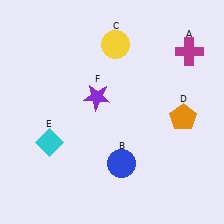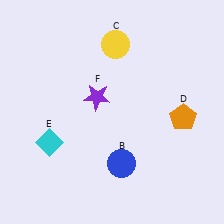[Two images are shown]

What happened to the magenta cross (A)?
The magenta cross (A) was removed in Image 2. It was in the top-right area of Image 1.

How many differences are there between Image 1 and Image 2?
There is 1 difference between the two images.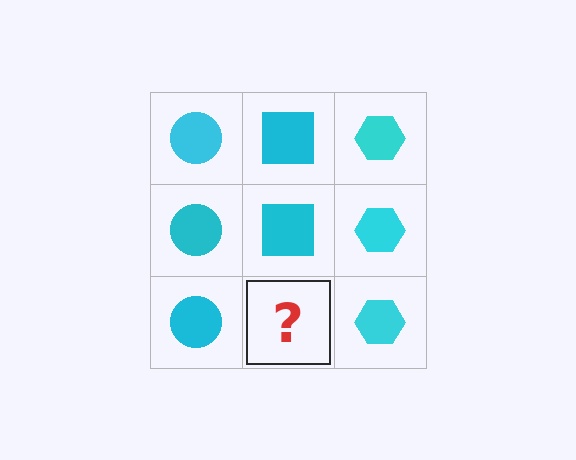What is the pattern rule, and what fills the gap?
The rule is that each column has a consistent shape. The gap should be filled with a cyan square.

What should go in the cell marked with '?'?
The missing cell should contain a cyan square.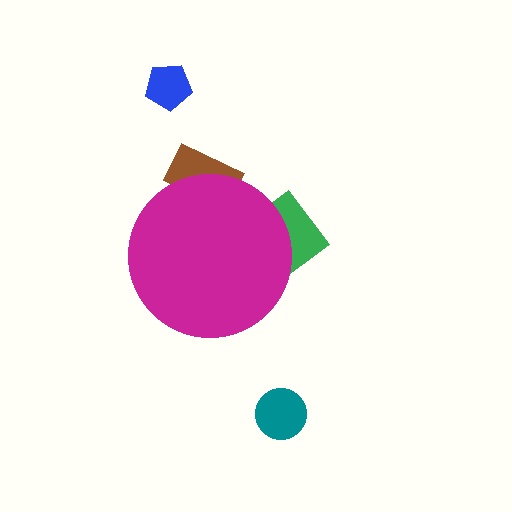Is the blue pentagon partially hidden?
No, the blue pentagon is fully visible.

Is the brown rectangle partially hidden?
Yes, the brown rectangle is partially hidden behind the magenta circle.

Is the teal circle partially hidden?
No, the teal circle is fully visible.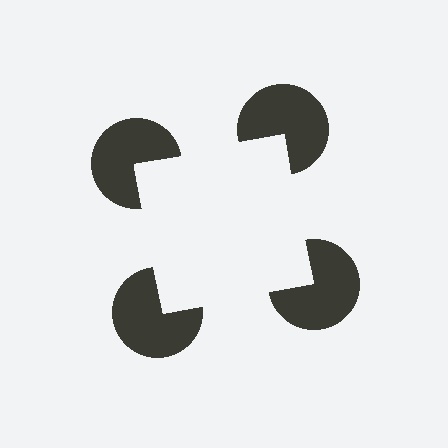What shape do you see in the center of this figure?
An illusory square — its edges are inferred from the aligned wedge cuts in the pac-man discs, not physically drawn.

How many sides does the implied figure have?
4 sides.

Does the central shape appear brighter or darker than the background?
It typically appears slightly brighter than the background, even though no actual brightness change is drawn.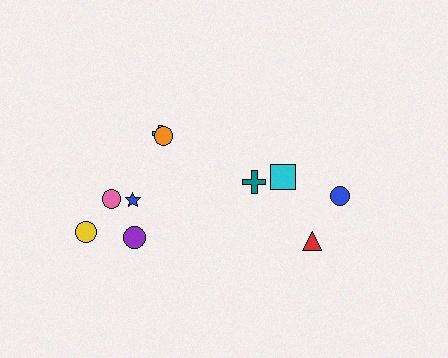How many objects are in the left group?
There are 6 objects.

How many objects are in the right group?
There are 4 objects.